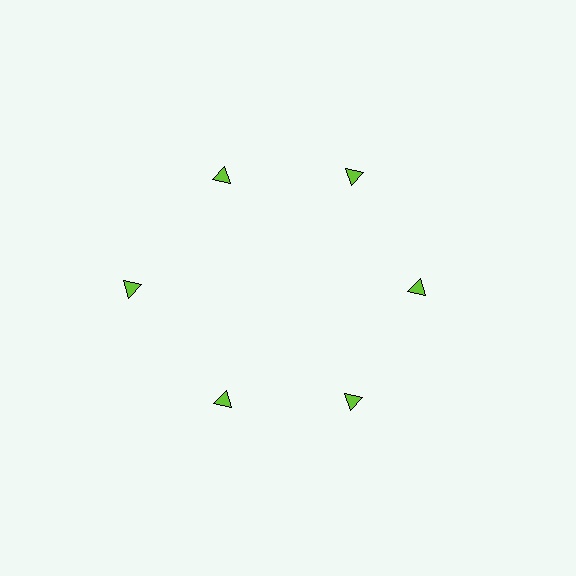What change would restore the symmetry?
The symmetry would be restored by moving it inward, back onto the ring so that all 6 triangles sit at equal angles and equal distance from the center.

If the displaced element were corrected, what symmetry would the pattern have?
It would have 6-fold rotational symmetry — the pattern would map onto itself every 60 degrees.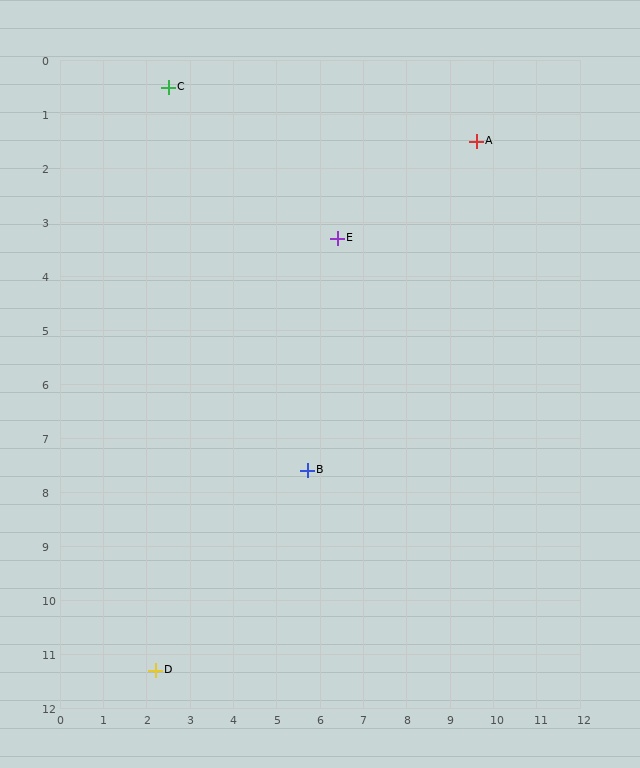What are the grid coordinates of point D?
Point D is at approximately (2.2, 11.3).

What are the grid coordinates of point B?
Point B is at approximately (5.7, 7.6).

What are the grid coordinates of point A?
Point A is at approximately (9.6, 1.5).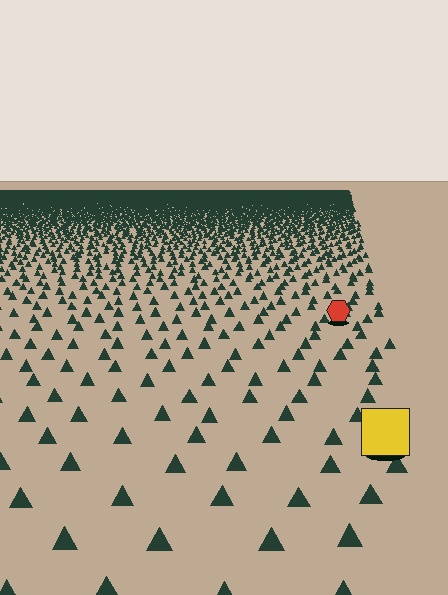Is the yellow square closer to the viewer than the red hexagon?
Yes. The yellow square is closer — you can tell from the texture gradient: the ground texture is coarser near it.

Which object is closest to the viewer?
The yellow square is closest. The texture marks near it are larger and more spread out.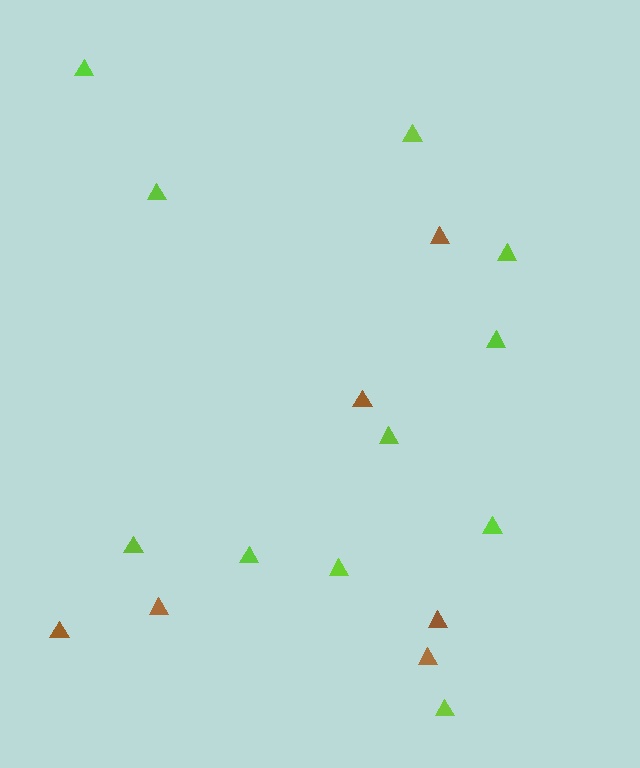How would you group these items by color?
There are 2 groups: one group of brown triangles (6) and one group of lime triangles (11).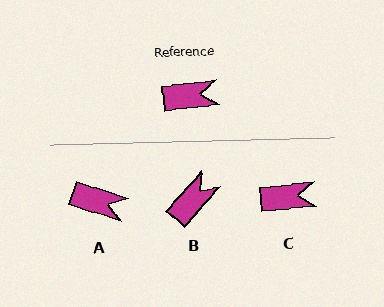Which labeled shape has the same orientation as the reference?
C.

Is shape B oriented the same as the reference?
No, it is off by about 42 degrees.